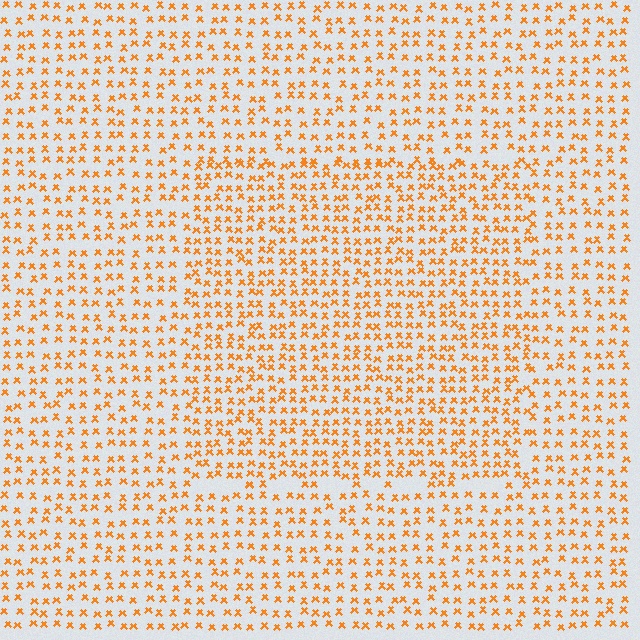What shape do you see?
I see a rectangle.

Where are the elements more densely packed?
The elements are more densely packed inside the rectangle boundary.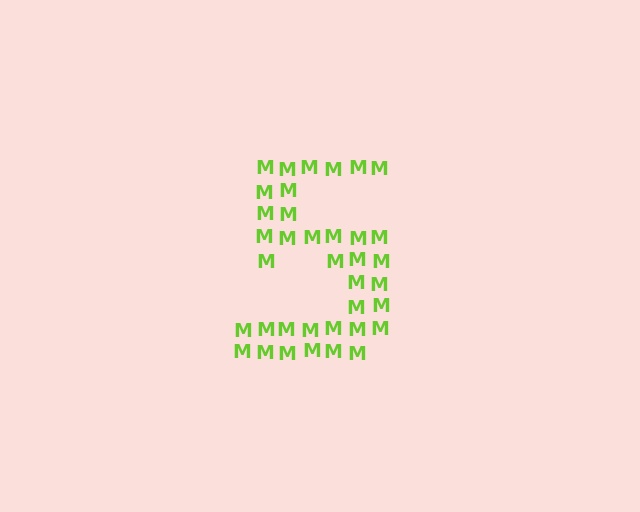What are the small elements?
The small elements are letter M's.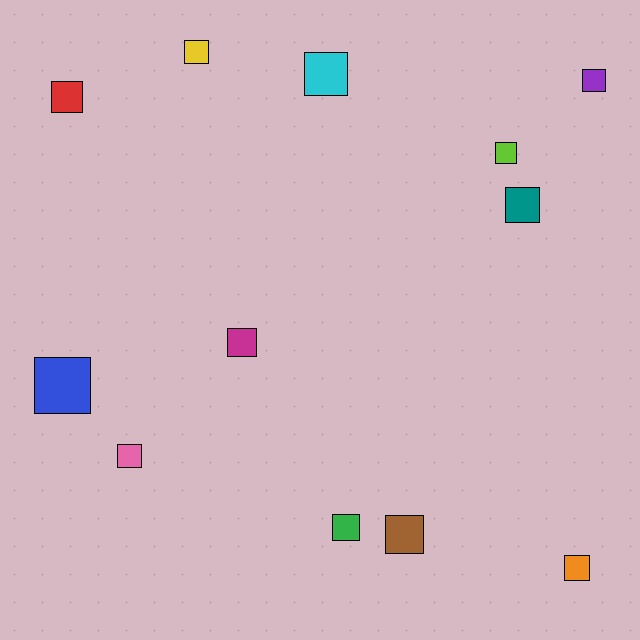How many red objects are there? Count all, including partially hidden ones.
There is 1 red object.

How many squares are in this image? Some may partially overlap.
There are 12 squares.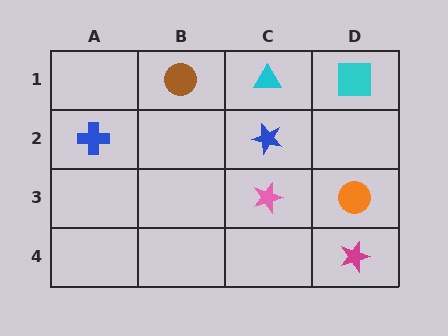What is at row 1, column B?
A brown circle.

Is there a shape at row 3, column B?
No, that cell is empty.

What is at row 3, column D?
An orange circle.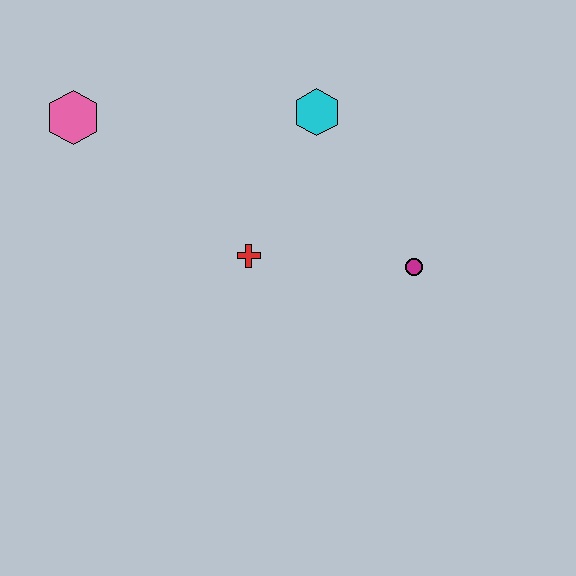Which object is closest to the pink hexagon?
The red cross is closest to the pink hexagon.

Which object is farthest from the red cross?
The pink hexagon is farthest from the red cross.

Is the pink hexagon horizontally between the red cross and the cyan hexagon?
No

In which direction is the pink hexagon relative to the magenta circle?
The pink hexagon is to the left of the magenta circle.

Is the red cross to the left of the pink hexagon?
No